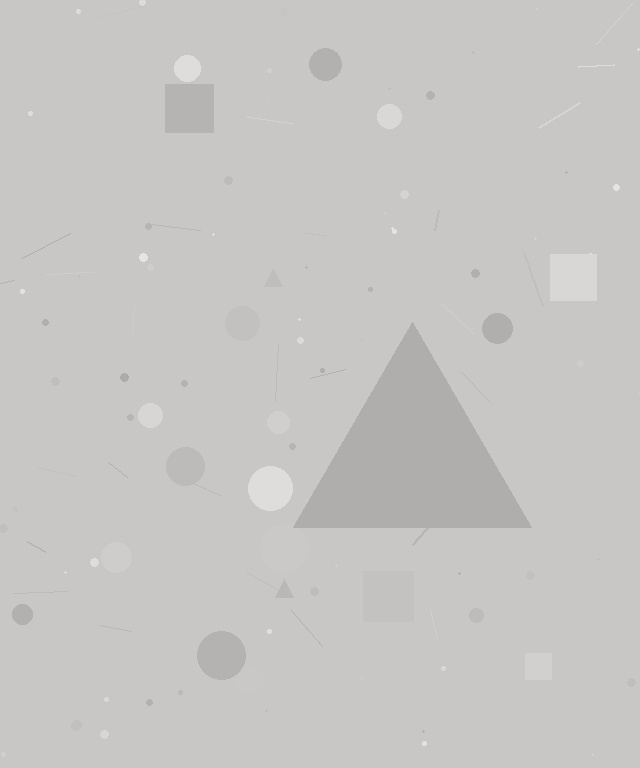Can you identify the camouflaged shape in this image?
The camouflaged shape is a triangle.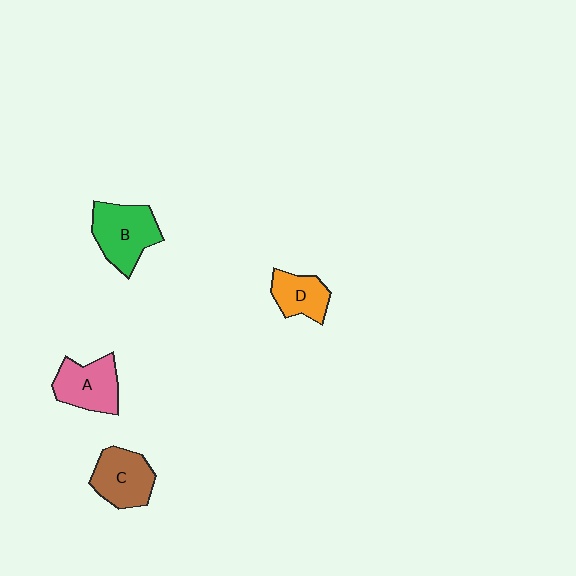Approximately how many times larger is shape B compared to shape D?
Approximately 1.5 times.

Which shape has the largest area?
Shape B (green).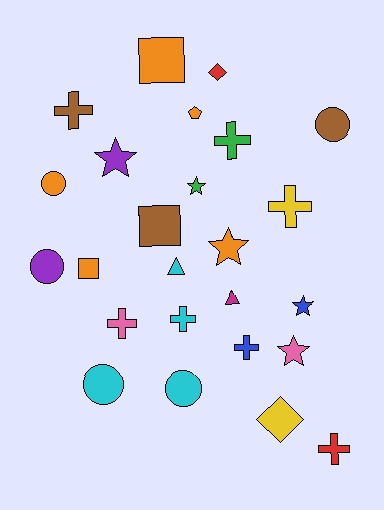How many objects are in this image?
There are 25 objects.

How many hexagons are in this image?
There are no hexagons.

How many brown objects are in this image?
There are 3 brown objects.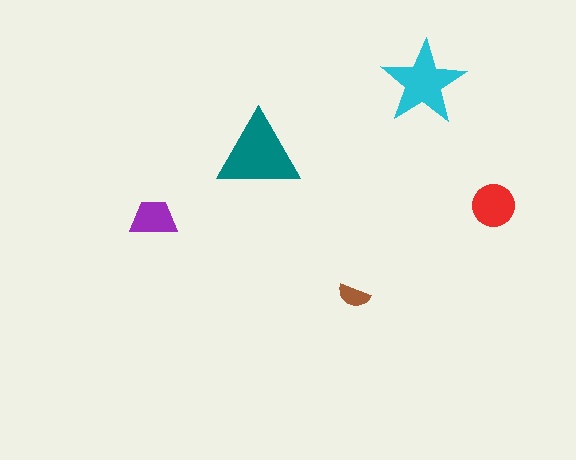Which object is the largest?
The teal triangle.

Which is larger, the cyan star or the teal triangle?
The teal triangle.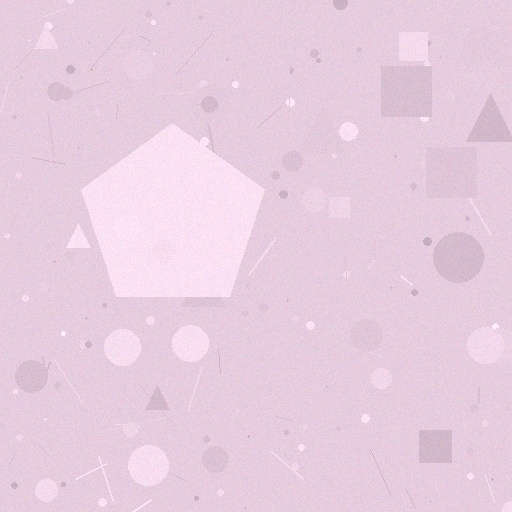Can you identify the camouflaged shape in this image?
The camouflaged shape is a pentagon.